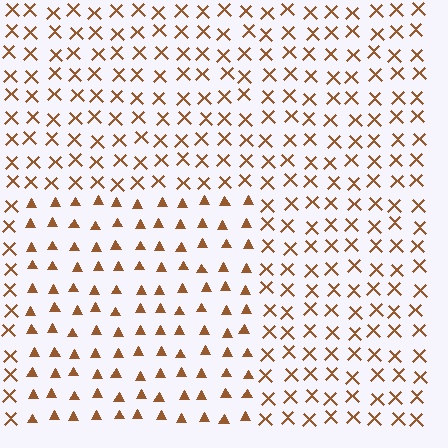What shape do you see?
I see a rectangle.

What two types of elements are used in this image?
The image uses triangles inside the rectangle region and X marks outside it.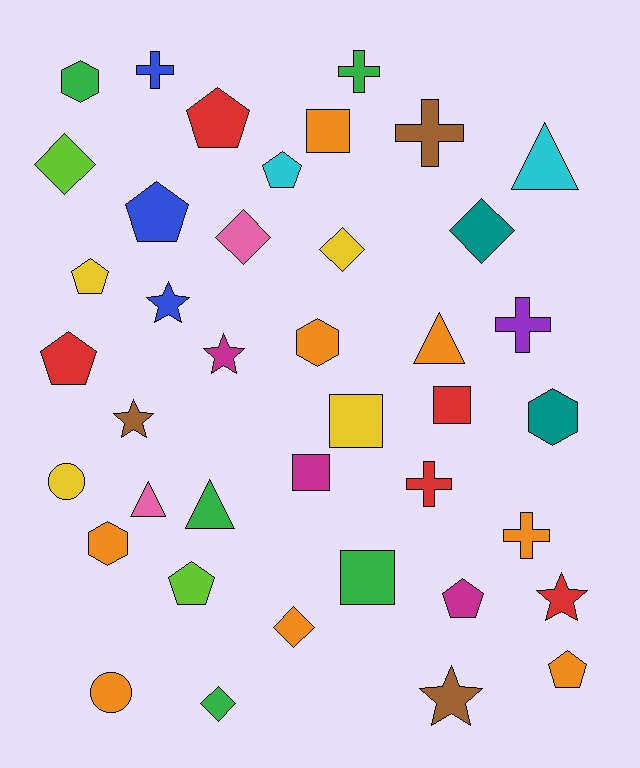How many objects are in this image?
There are 40 objects.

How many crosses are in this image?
There are 6 crosses.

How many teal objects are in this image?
There are 2 teal objects.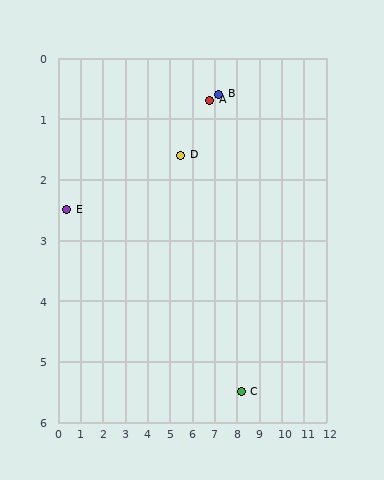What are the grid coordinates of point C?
Point C is at approximately (8.2, 5.5).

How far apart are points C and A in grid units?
Points C and A are about 5.0 grid units apart.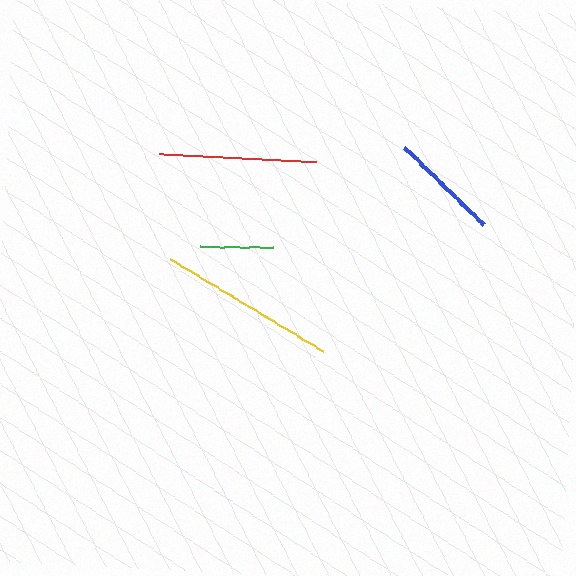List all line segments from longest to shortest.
From longest to shortest: yellow, red, blue, green.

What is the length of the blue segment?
The blue segment is approximately 111 pixels long.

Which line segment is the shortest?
The green line is the shortest at approximately 73 pixels.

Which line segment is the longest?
The yellow line is the longest at approximately 178 pixels.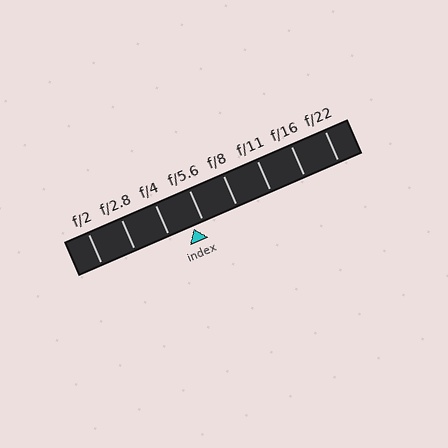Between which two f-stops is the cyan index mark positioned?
The index mark is between f/4 and f/5.6.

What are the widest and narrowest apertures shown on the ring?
The widest aperture shown is f/2 and the narrowest is f/22.